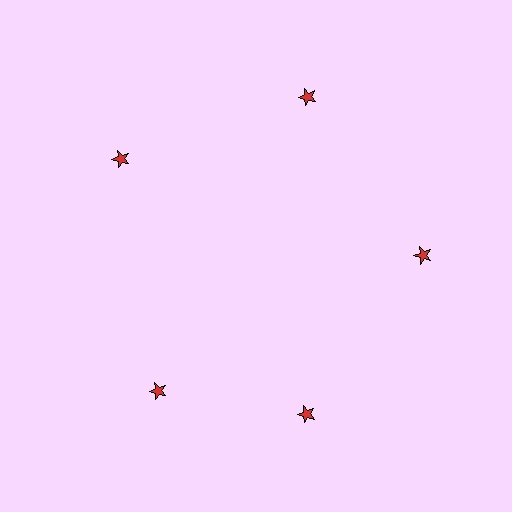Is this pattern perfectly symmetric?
No. The 5 red stars are arranged in a ring, but one element near the 8 o'clock position is rotated out of alignment along the ring, breaking the 5-fold rotational symmetry.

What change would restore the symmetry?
The symmetry would be restored by rotating it back into even spacing with its neighbors so that all 5 stars sit at equal angles and equal distance from the center.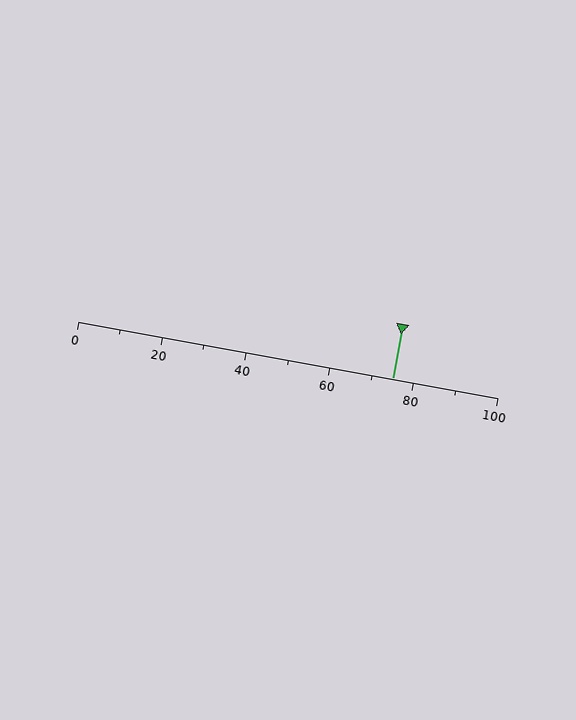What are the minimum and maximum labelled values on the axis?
The axis runs from 0 to 100.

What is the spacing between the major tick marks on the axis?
The major ticks are spaced 20 apart.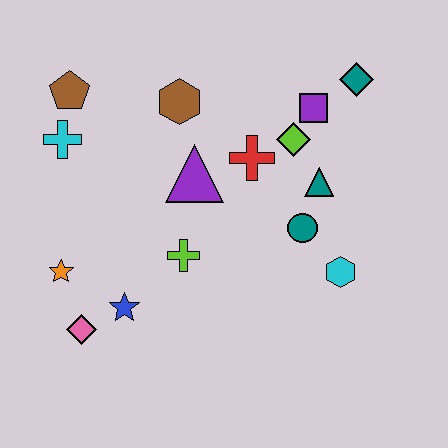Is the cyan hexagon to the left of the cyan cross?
No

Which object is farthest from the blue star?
The teal diamond is farthest from the blue star.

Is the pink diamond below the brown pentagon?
Yes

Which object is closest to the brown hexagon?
The purple triangle is closest to the brown hexagon.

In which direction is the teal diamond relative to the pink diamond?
The teal diamond is to the right of the pink diamond.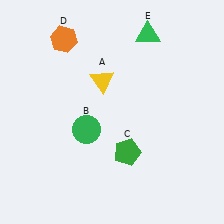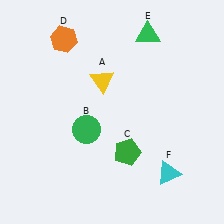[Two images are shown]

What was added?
A cyan triangle (F) was added in Image 2.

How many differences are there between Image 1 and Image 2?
There is 1 difference between the two images.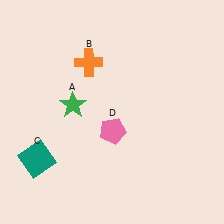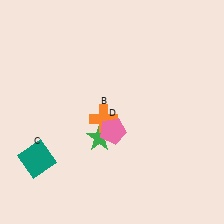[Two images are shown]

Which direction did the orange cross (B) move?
The orange cross (B) moved down.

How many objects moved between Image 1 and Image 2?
2 objects moved between the two images.